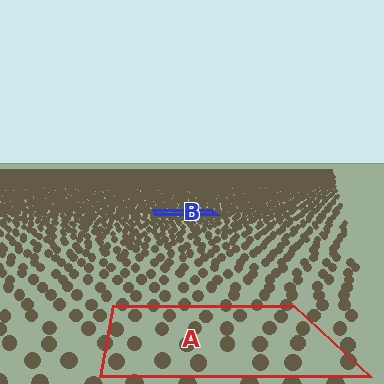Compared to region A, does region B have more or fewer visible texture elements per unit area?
Region B has more texture elements per unit area — they are packed more densely because it is farther away.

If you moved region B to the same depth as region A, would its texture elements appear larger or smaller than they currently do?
They would appear larger. At a closer depth, the same texture elements are projected at a bigger on-screen size.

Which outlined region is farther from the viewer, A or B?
Region B is farther from the viewer — the texture elements inside it appear smaller and more densely packed.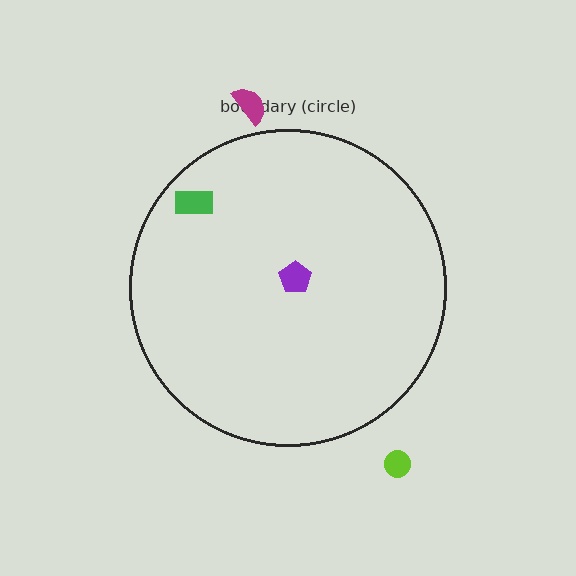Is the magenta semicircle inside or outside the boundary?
Outside.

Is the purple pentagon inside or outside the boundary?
Inside.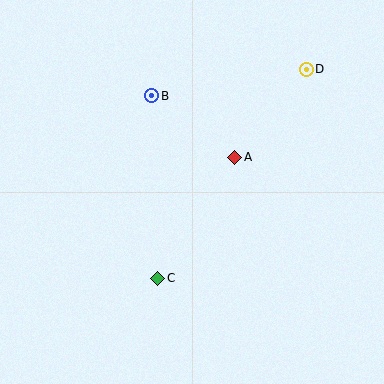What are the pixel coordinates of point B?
Point B is at (152, 96).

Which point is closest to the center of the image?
Point A at (235, 157) is closest to the center.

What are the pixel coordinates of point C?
Point C is at (158, 278).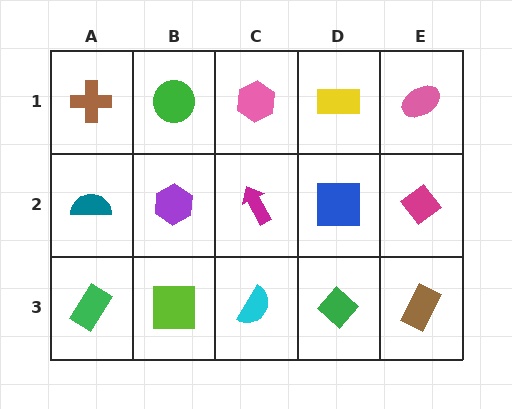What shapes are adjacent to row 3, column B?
A purple hexagon (row 2, column B), a green rectangle (row 3, column A), a cyan semicircle (row 3, column C).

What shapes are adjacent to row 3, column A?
A teal semicircle (row 2, column A), a lime square (row 3, column B).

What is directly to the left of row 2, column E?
A blue square.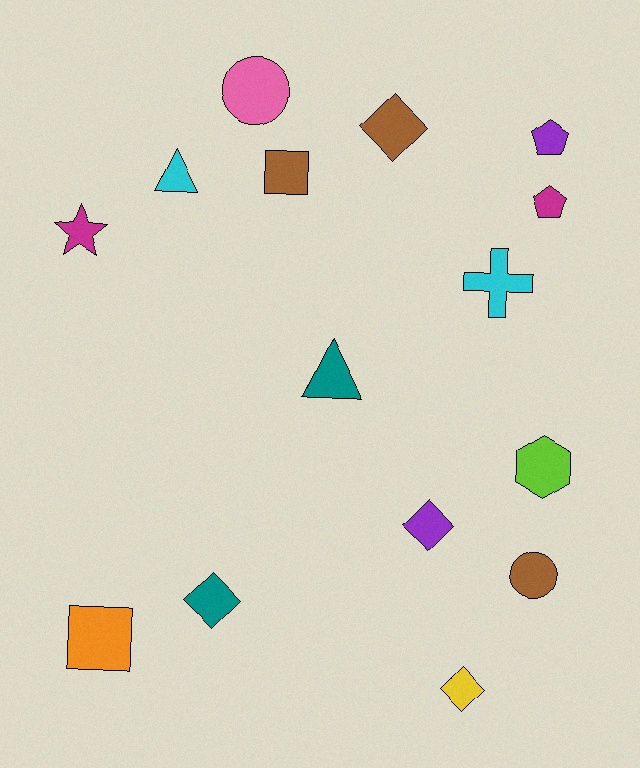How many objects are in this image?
There are 15 objects.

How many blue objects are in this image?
There are no blue objects.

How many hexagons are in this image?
There is 1 hexagon.